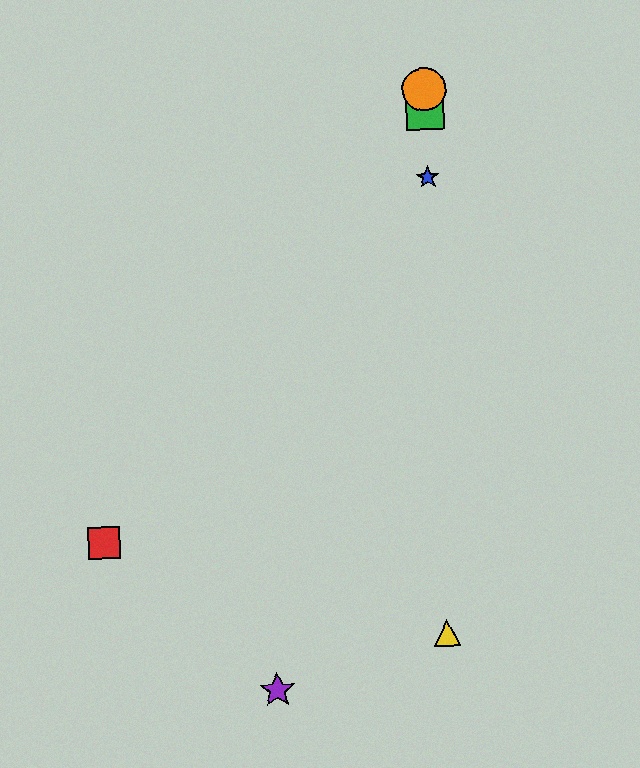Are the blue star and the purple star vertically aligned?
No, the blue star is at x≈428 and the purple star is at x≈278.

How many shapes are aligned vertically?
4 shapes (the blue star, the green square, the yellow triangle, the orange circle) are aligned vertically.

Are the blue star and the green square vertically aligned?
Yes, both are at x≈428.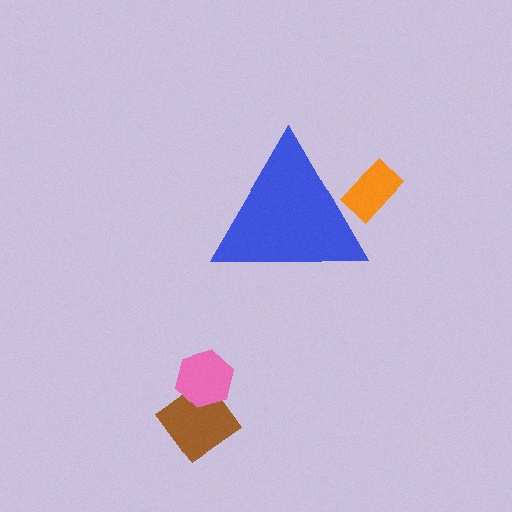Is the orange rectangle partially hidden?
Yes, the orange rectangle is partially hidden behind the blue triangle.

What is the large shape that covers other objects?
A blue triangle.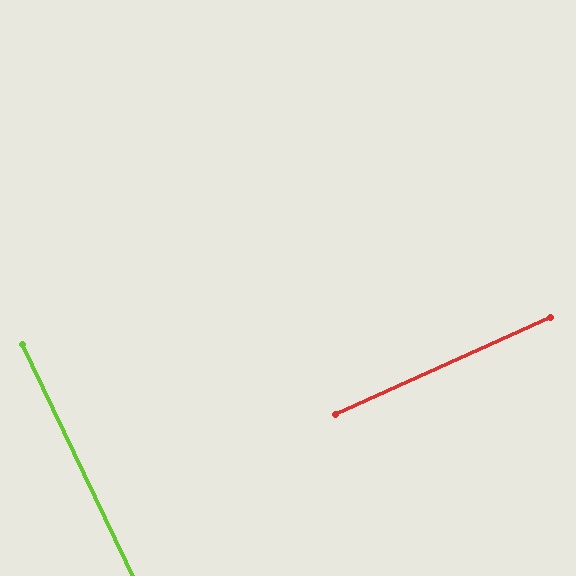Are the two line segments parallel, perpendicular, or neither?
Perpendicular — they meet at approximately 89°.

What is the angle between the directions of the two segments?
Approximately 89 degrees.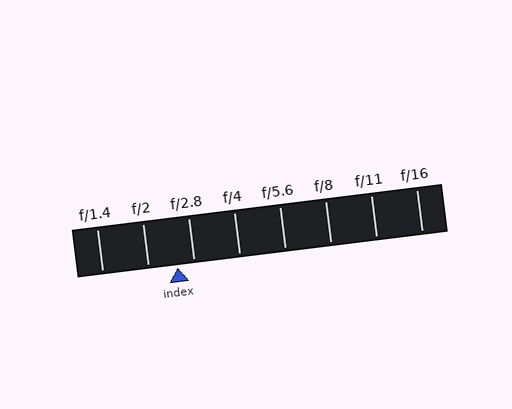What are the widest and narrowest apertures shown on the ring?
The widest aperture shown is f/1.4 and the narrowest is f/16.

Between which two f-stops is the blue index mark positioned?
The index mark is between f/2 and f/2.8.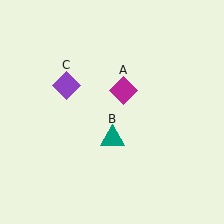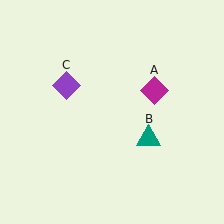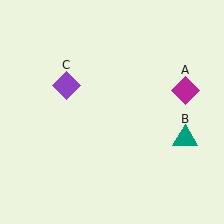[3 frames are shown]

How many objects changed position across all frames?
2 objects changed position: magenta diamond (object A), teal triangle (object B).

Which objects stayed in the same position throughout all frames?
Purple diamond (object C) remained stationary.